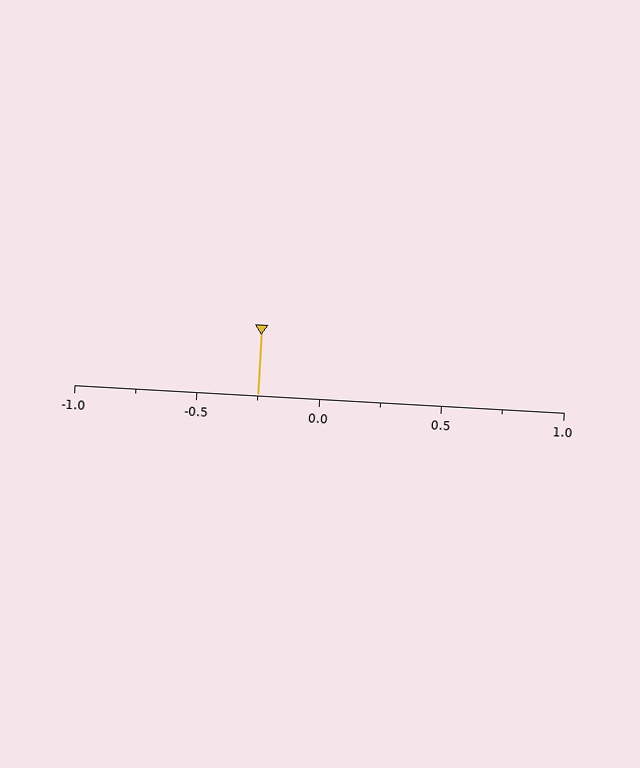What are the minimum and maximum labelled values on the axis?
The axis runs from -1.0 to 1.0.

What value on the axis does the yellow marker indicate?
The marker indicates approximately -0.25.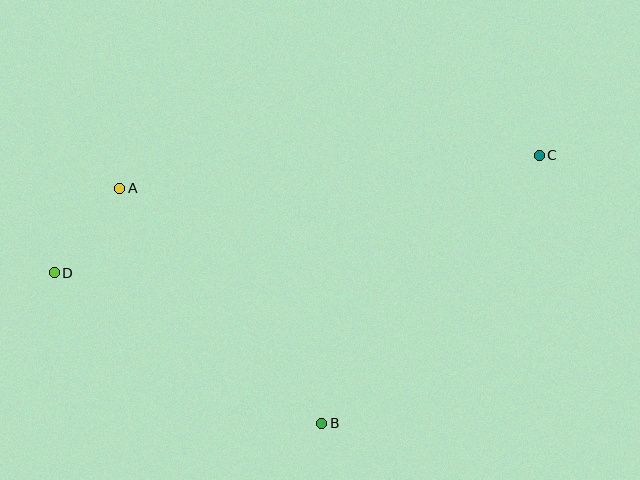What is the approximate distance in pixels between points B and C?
The distance between B and C is approximately 345 pixels.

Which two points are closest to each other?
Points A and D are closest to each other.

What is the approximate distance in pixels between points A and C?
The distance between A and C is approximately 421 pixels.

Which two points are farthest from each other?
Points C and D are farthest from each other.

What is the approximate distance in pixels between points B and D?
The distance between B and D is approximately 307 pixels.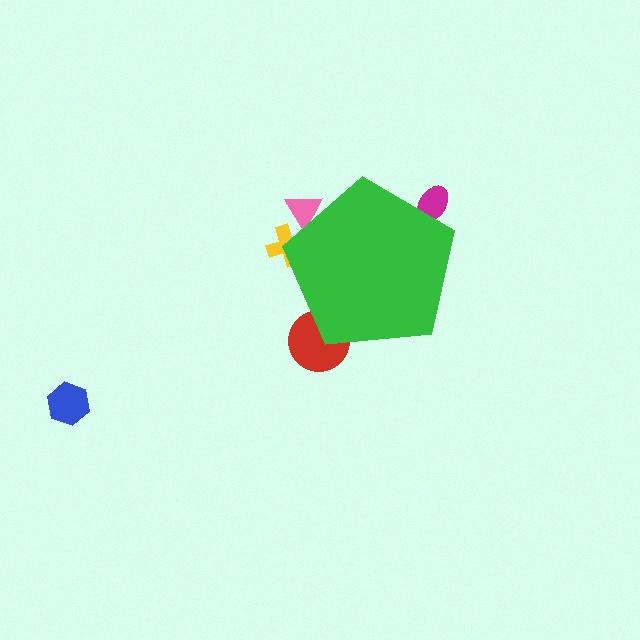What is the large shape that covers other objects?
A green pentagon.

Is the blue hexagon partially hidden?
No, the blue hexagon is fully visible.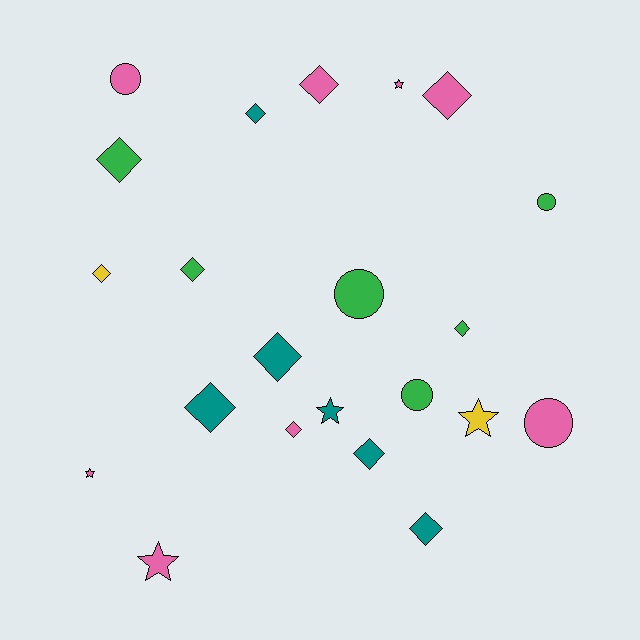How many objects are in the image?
There are 22 objects.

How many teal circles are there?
There are no teal circles.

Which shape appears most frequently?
Diamond, with 12 objects.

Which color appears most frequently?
Pink, with 8 objects.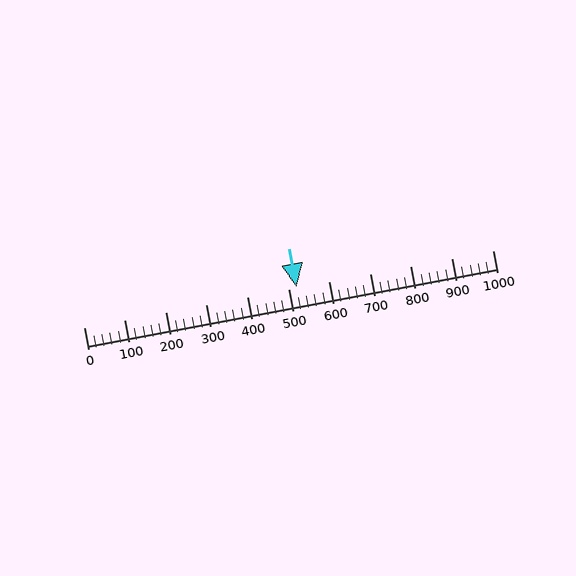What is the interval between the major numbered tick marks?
The major tick marks are spaced 100 units apart.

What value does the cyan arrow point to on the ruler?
The cyan arrow points to approximately 520.